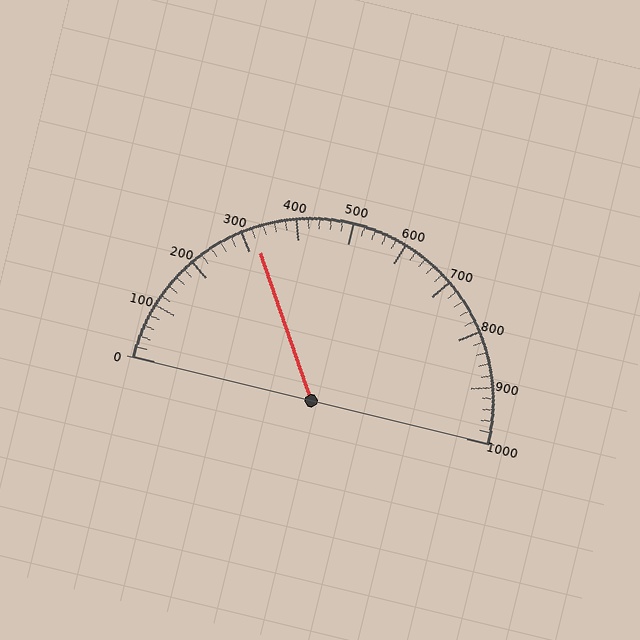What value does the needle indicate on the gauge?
The needle indicates approximately 320.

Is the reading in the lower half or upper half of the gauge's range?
The reading is in the lower half of the range (0 to 1000).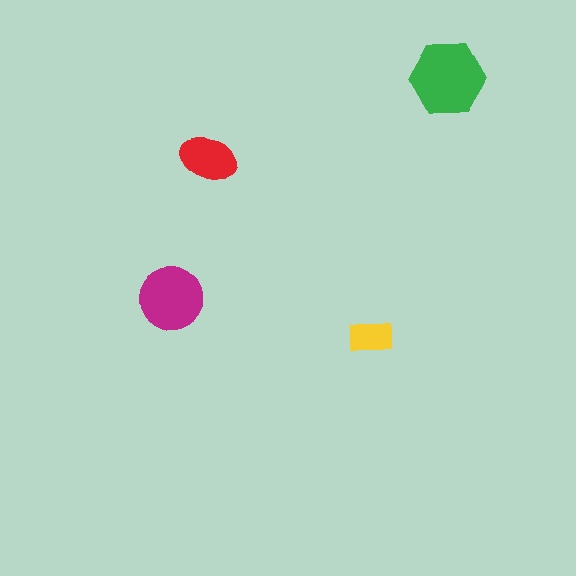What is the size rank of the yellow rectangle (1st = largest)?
4th.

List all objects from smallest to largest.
The yellow rectangle, the red ellipse, the magenta circle, the green hexagon.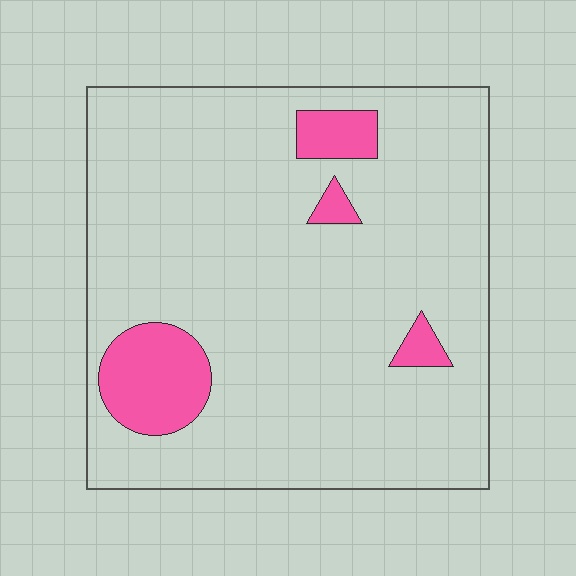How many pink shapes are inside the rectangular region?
4.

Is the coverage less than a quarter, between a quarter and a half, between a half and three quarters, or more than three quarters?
Less than a quarter.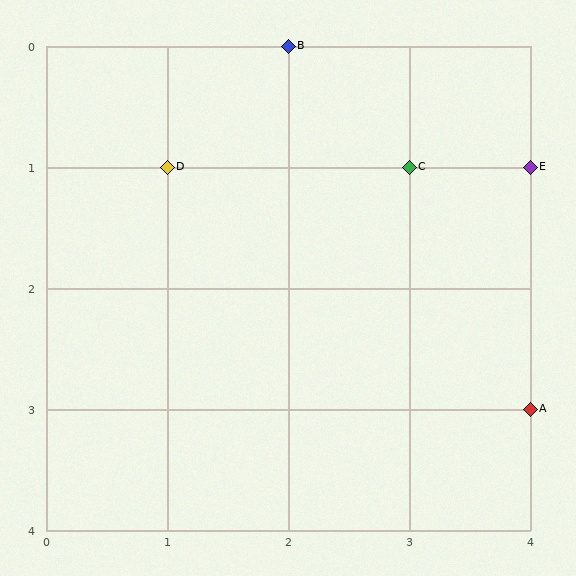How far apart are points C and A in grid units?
Points C and A are 1 column and 2 rows apart (about 2.2 grid units diagonally).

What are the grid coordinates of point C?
Point C is at grid coordinates (3, 1).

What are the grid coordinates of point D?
Point D is at grid coordinates (1, 1).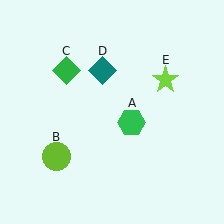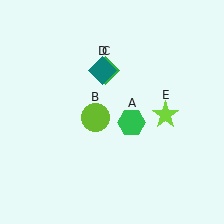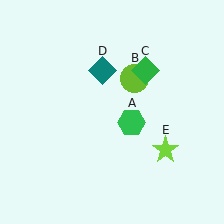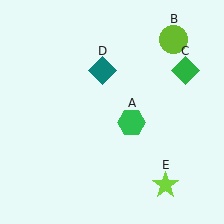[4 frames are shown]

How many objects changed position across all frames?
3 objects changed position: lime circle (object B), green diamond (object C), lime star (object E).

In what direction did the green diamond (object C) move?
The green diamond (object C) moved right.